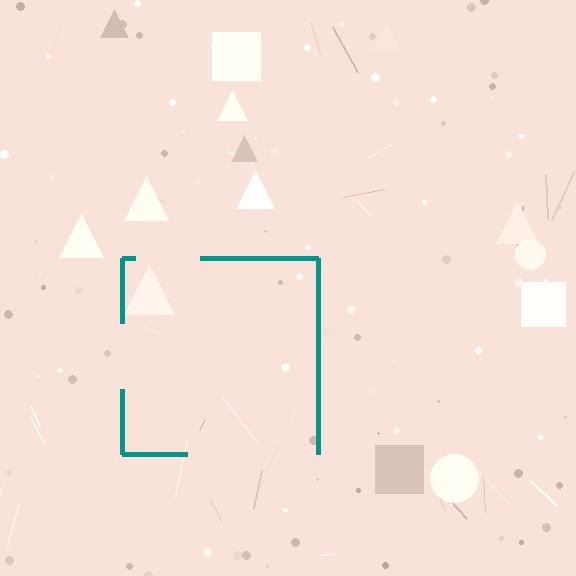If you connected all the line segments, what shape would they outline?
They would outline a square.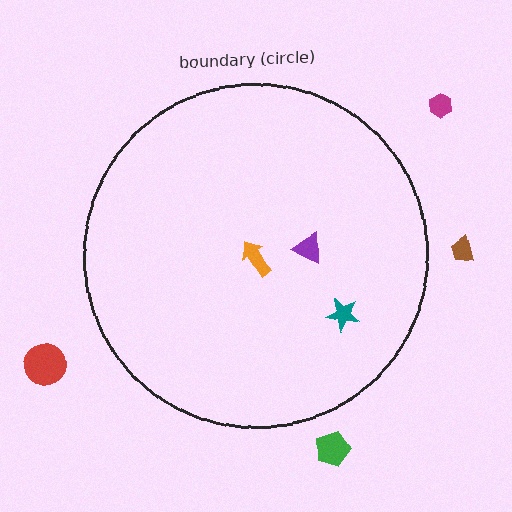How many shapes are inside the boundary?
3 inside, 4 outside.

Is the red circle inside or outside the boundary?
Outside.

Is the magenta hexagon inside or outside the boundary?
Outside.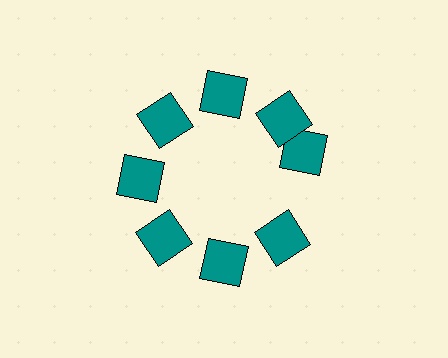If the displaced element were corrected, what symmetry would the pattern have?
It would have 8-fold rotational symmetry — the pattern would map onto itself every 45 degrees.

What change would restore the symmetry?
The symmetry would be restored by rotating it back into even spacing with its neighbors so that all 8 squares sit at equal angles and equal distance from the center.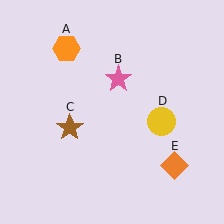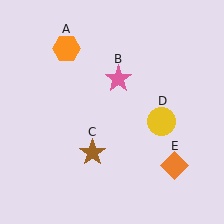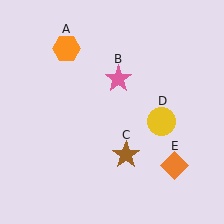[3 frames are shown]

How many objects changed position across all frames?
1 object changed position: brown star (object C).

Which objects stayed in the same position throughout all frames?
Orange hexagon (object A) and pink star (object B) and yellow circle (object D) and orange diamond (object E) remained stationary.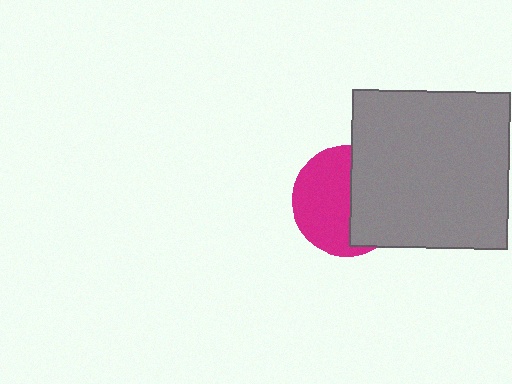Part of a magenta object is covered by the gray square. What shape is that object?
It is a circle.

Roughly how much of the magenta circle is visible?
About half of it is visible (roughly 54%).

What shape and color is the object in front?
The object in front is a gray square.